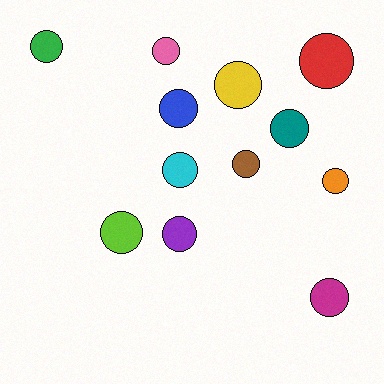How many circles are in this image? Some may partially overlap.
There are 12 circles.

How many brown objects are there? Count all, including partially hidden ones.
There is 1 brown object.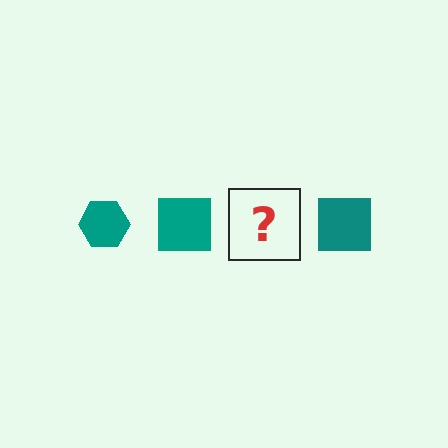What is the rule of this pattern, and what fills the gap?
The rule is that the pattern cycles through hexagon, square shapes in teal. The gap should be filled with a teal hexagon.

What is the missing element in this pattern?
The missing element is a teal hexagon.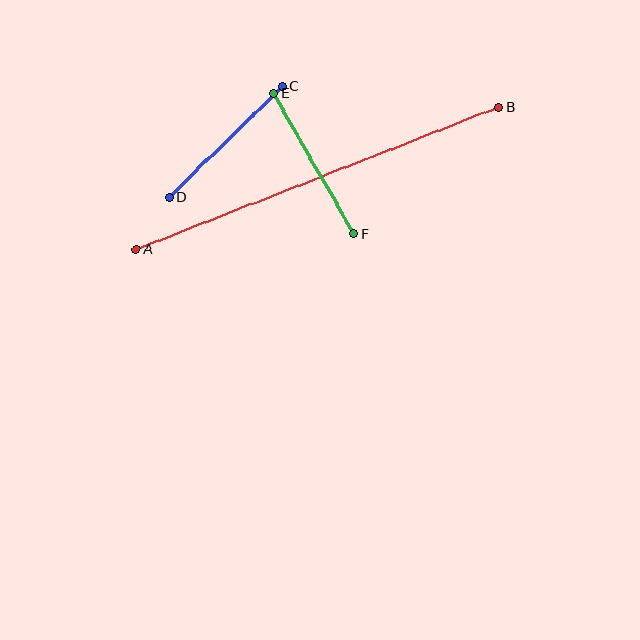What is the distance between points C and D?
The distance is approximately 158 pixels.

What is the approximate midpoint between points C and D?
The midpoint is at approximately (226, 142) pixels.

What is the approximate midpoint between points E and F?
The midpoint is at approximately (314, 163) pixels.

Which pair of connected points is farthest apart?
Points A and B are farthest apart.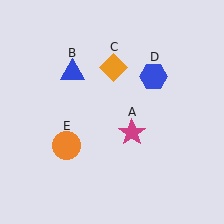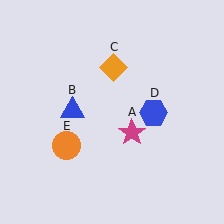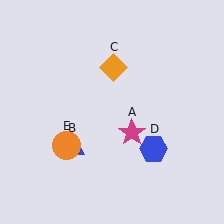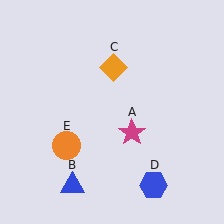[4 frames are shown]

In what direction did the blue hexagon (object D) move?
The blue hexagon (object D) moved down.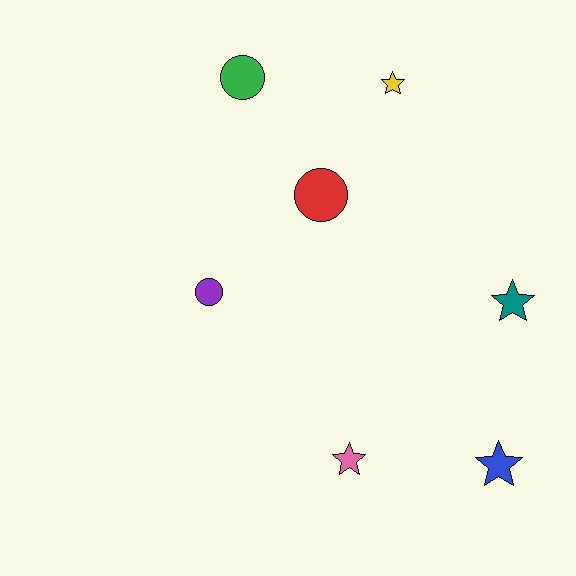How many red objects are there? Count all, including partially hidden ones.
There is 1 red object.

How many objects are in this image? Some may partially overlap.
There are 7 objects.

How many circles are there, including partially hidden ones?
There are 3 circles.